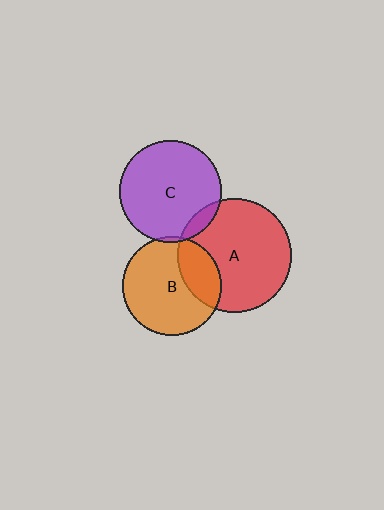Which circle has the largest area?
Circle A (red).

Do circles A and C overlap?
Yes.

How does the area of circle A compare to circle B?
Approximately 1.3 times.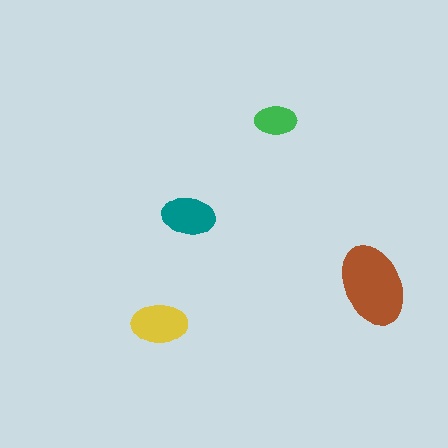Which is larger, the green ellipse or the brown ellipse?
The brown one.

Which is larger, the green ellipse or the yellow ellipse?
The yellow one.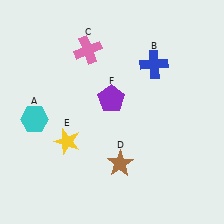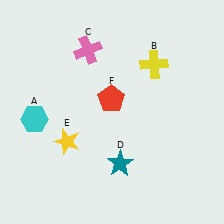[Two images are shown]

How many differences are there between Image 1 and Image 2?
There are 3 differences between the two images.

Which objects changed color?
B changed from blue to yellow. D changed from brown to teal. F changed from purple to red.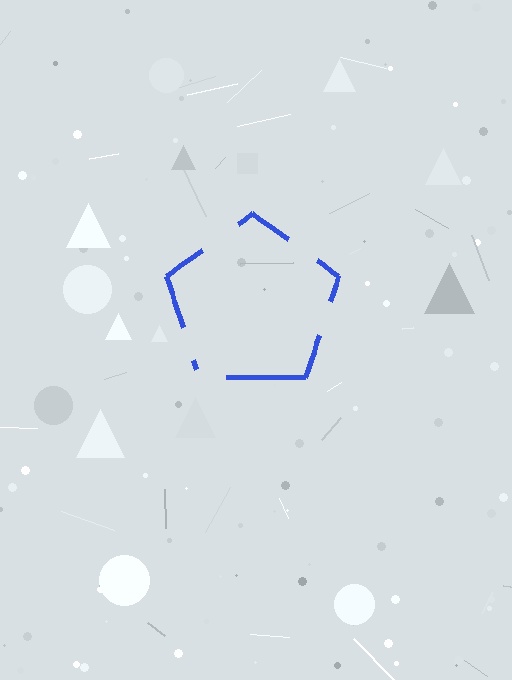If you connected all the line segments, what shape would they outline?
They would outline a pentagon.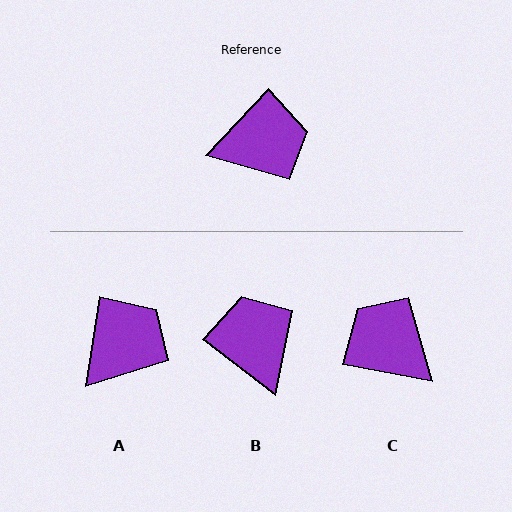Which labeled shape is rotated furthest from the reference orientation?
C, about 122 degrees away.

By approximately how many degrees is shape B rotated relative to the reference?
Approximately 95 degrees counter-clockwise.